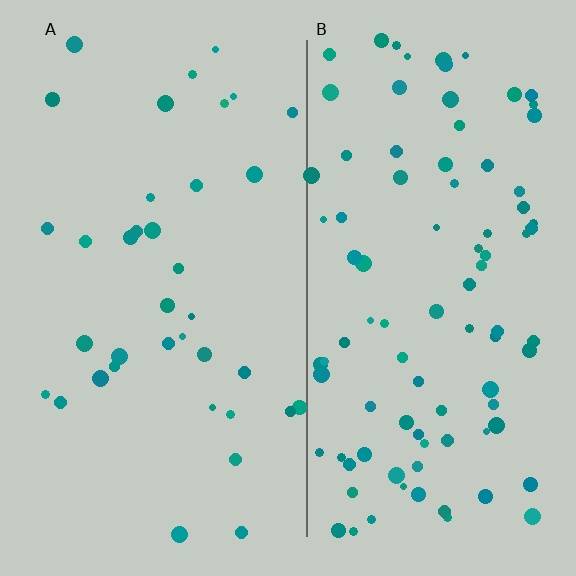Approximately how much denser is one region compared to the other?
Approximately 2.4× — region B over region A.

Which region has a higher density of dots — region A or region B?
B (the right).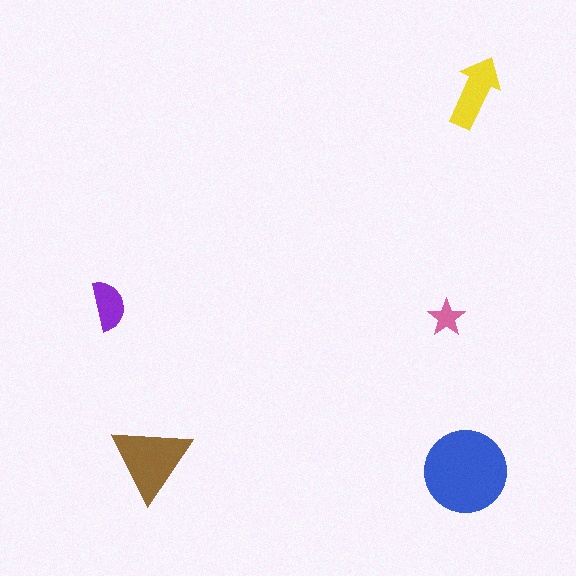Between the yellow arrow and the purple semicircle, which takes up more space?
The yellow arrow.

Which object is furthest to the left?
The purple semicircle is leftmost.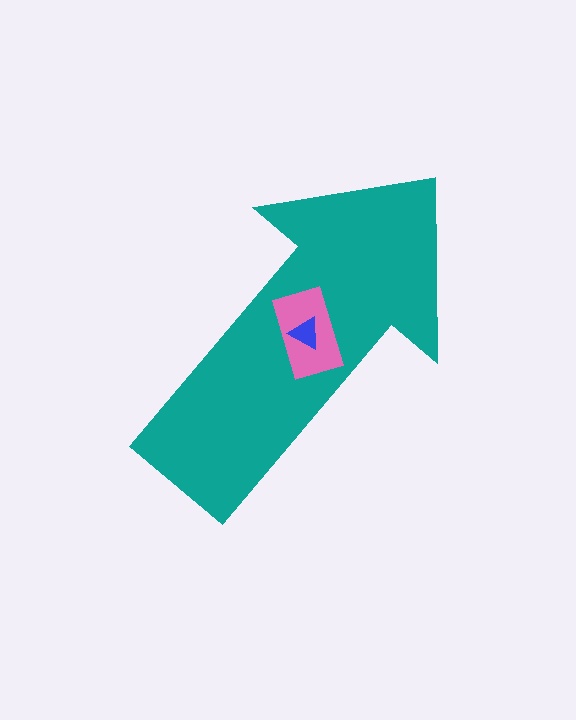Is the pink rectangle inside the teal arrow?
Yes.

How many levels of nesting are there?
3.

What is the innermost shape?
The blue triangle.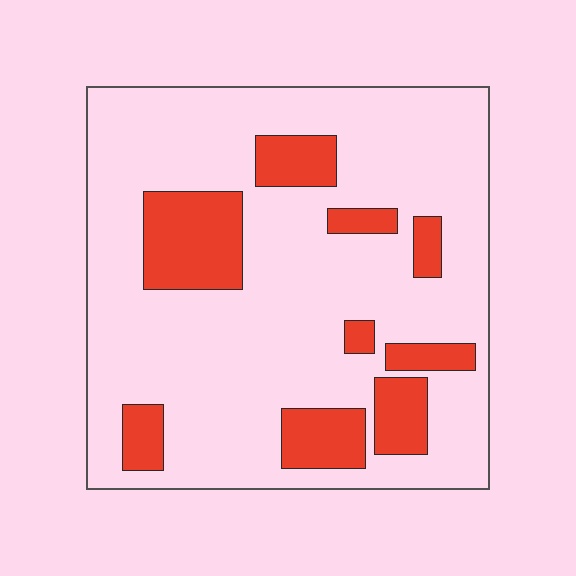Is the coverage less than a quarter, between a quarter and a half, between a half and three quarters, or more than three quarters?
Less than a quarter.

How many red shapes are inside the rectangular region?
9.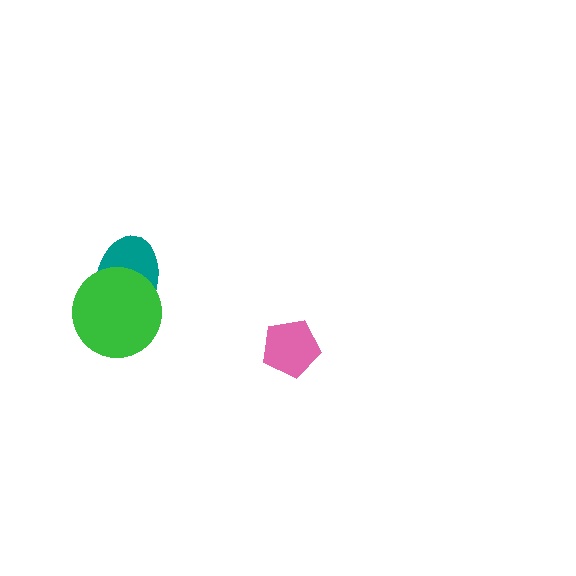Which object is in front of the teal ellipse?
The green circle is in front of the teal ellipse.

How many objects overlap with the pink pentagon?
0 objects overlap with the pink pentagon.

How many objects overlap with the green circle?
1 object overlaps with the green circle.